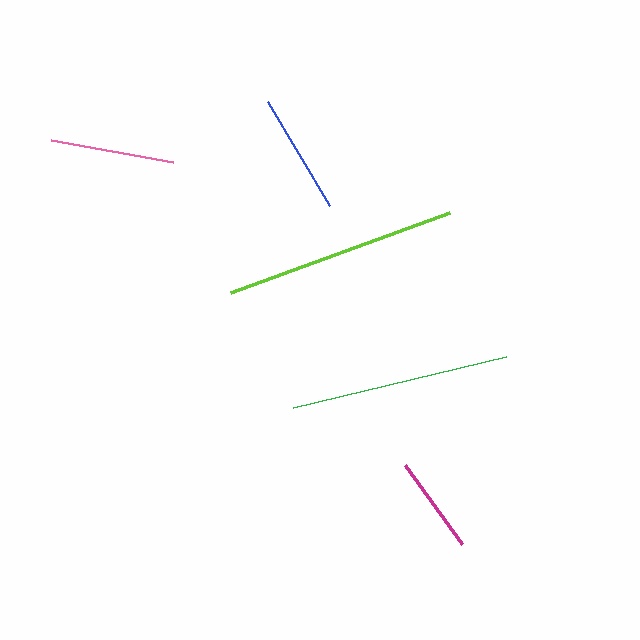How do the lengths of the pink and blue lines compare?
The pink and blue lines are approximately the same length.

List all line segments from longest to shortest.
From longest to shortest: lime, green, pink, blue, magenta.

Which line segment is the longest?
The lime line is the longest at approximately 233 pixels.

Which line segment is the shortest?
The magenta line is the shortest at approximately 97 pixels.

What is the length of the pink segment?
The pink segment is approximately 124 pixels long.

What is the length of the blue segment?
The blue segment is approximately 120 pixels long.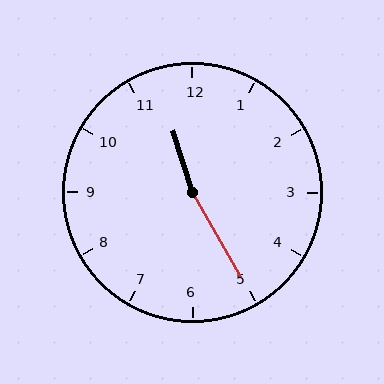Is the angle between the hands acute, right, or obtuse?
It is obtuse.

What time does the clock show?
11:25.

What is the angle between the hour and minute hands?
Approximately 168 degrees.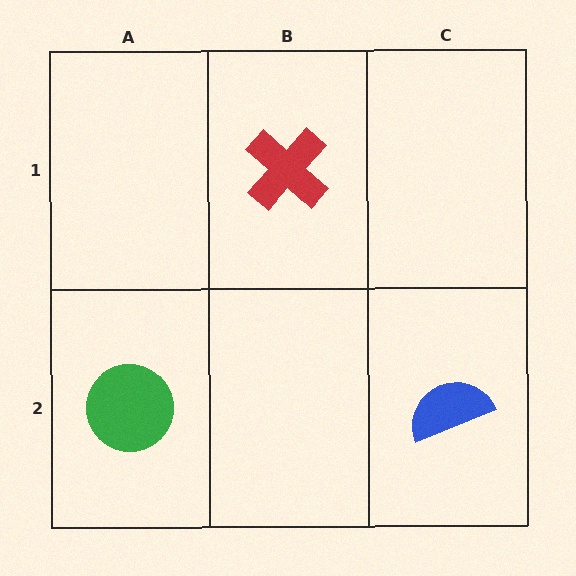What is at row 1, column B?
A red cross.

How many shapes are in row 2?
2 shapes.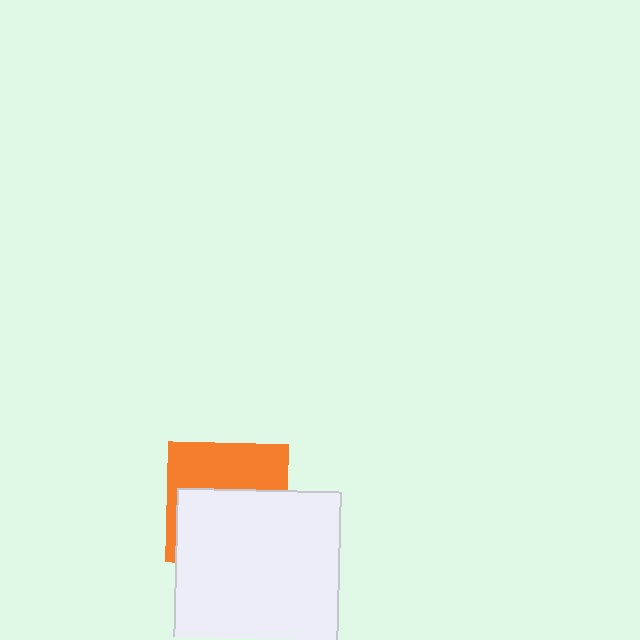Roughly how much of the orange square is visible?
A small part of it is visible (roughly 43%).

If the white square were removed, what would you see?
You would see the complete orange square.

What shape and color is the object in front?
The object in front is a white square.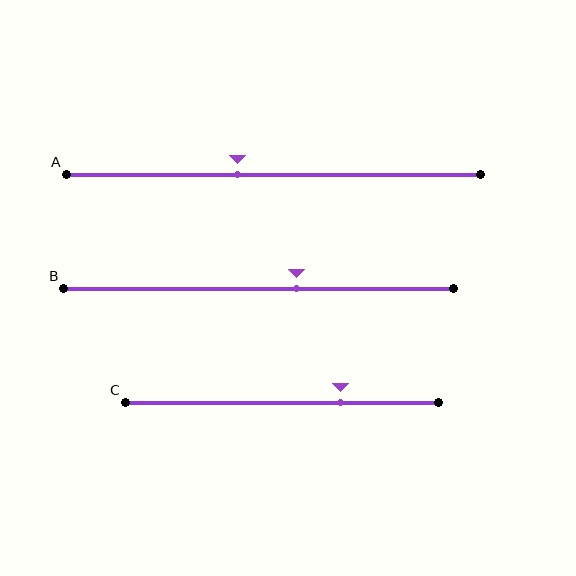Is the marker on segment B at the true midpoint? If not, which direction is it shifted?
No, the marker on segment B is shifted to the right by about 10% of the segment length.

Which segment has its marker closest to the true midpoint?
Segment A has its marker closest to the true midpoint.